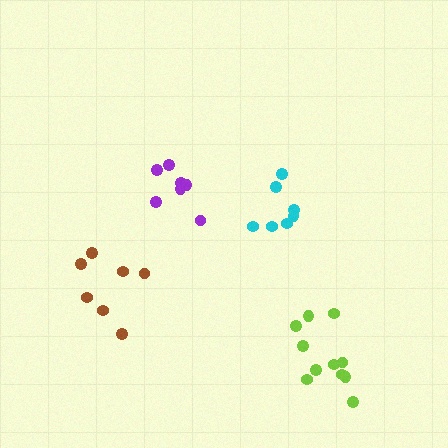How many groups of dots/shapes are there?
There are 4 groups.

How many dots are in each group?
Group 1: 7 dots, Group 2: 7 dots, Group 3: 7 dots, Group 4: 11 dots (32 total).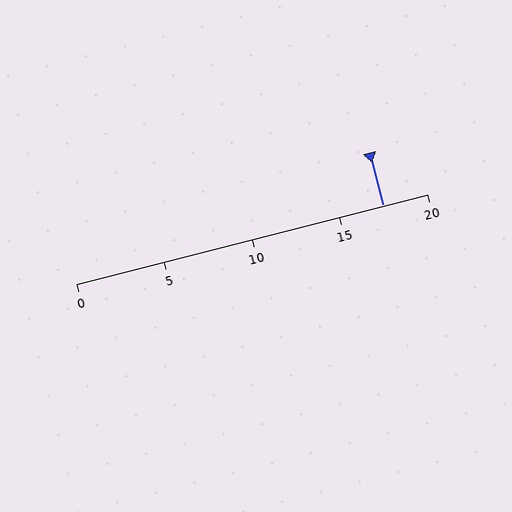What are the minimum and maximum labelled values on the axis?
The axis runs from 0 to 20.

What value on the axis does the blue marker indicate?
The marker indicates approximately 17.5.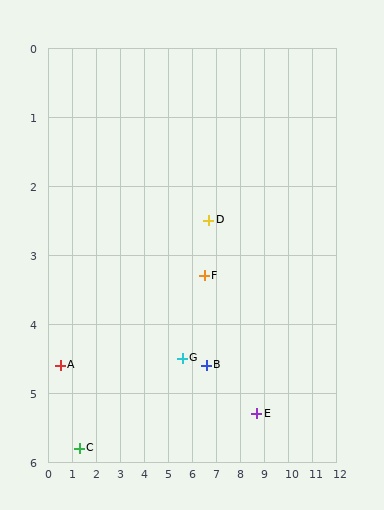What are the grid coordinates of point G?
Point G is at approximately (5.6, 4.5).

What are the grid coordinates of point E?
Point E is at approximately (8.7, 5.3).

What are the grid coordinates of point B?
Point B is at approximately (6.6, 4.6).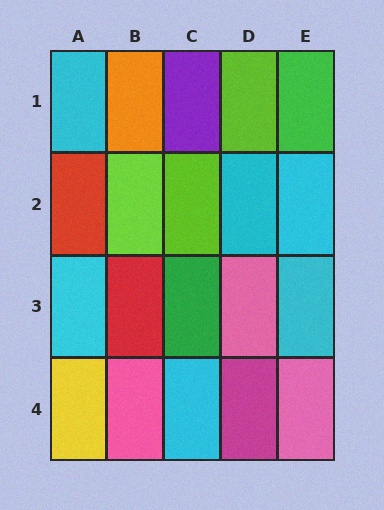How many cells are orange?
1 cell is orange.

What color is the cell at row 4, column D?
Magenta.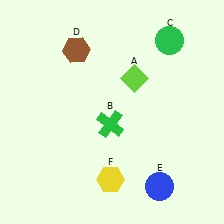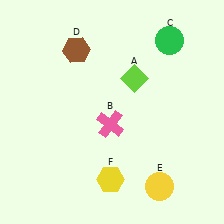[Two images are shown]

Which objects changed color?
B changed from green to pink. E changed from blue to yellow.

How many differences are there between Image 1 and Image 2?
There are 2 differences between the two images.